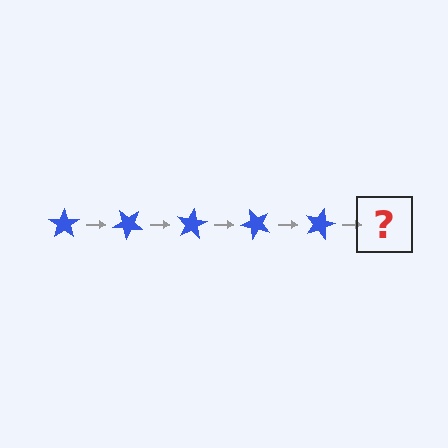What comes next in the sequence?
The next element should be a blue star rotated 200 degrees.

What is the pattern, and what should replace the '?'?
The pattern is that the star rotates 40 degrees each step. The '?' should be a blue star rotated 200 degrees.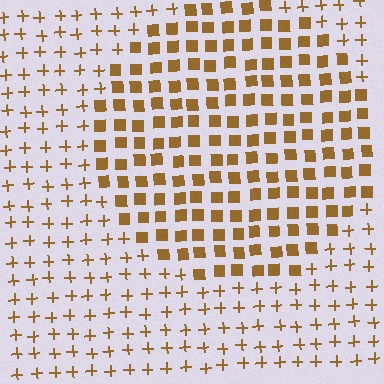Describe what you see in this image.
The image is filled with small brown elements arranged in a uniform grid. A circle-shaped region contains squares, while the surrounding area contains plus signs. The boundary is defined purely by the change in element shape.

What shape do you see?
I see a circle.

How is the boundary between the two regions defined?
The boundary is defined by a change in element shape: squares inside vs. plus signs outside. All elements share the same color and spacing.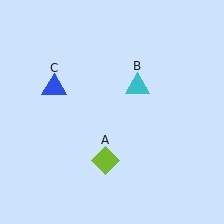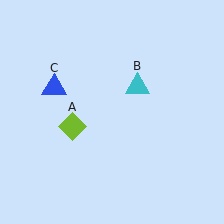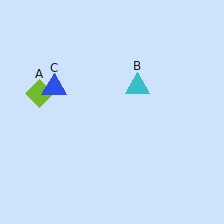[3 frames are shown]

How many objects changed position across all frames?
1 object changed position: lime diamond (object A).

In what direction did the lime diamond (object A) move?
The lime diamond (object A) moved up and to the left.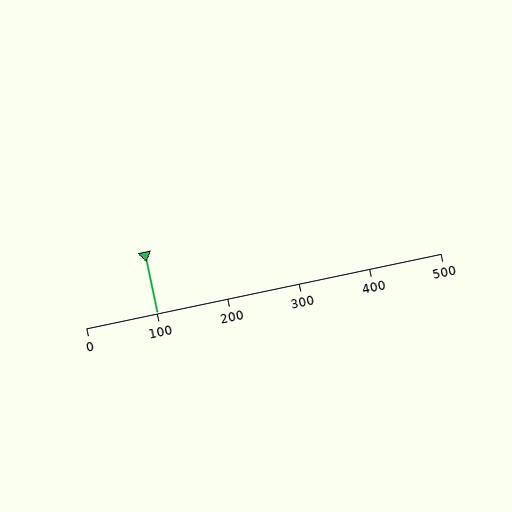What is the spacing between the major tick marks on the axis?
The major ticks are spaced 100 apart.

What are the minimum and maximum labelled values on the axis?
The axis runs from 0 to 500.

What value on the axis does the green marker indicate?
The marker indicates approximately 100.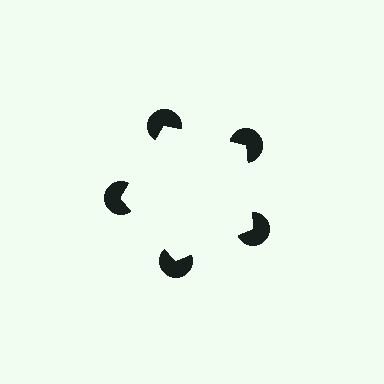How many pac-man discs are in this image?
There are 5 — one at each vertex of the illusory pentagon.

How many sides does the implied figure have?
5 sides.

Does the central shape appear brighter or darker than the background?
It typically appears slightly brighter than the background, even though no actual brightness change is drawn.